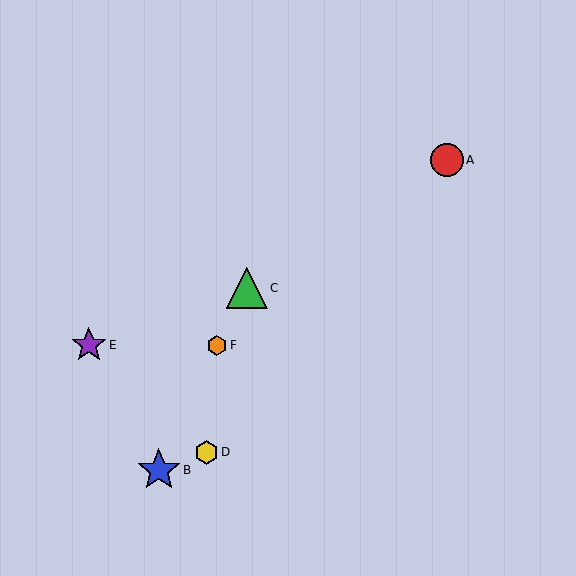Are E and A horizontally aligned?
No, E is at y≈345 and A is at y≈160.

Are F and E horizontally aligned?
Yes, both are at y≈345.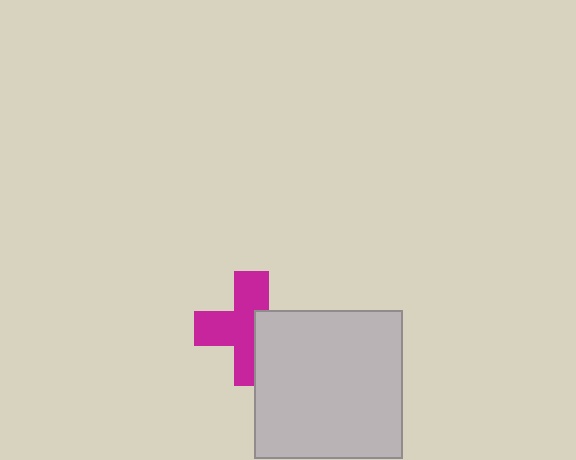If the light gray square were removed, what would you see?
You would see the complete magenta cross.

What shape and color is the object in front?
The object in front is a light gray square.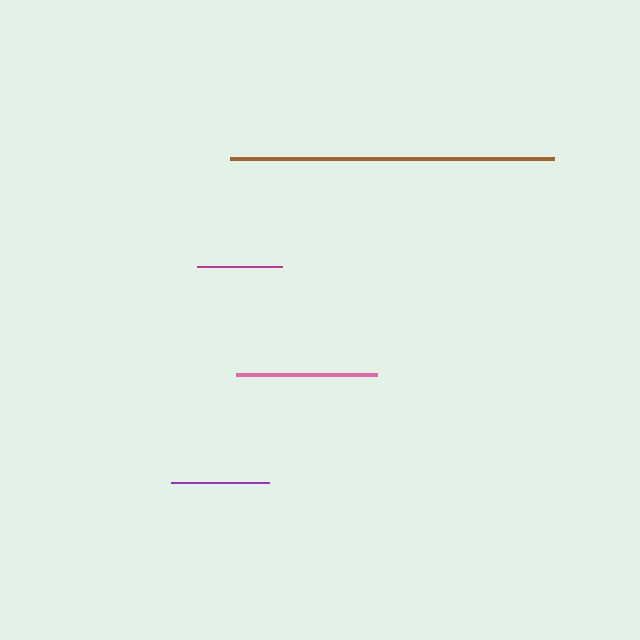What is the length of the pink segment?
The pink segment is approximately 141 pixels long.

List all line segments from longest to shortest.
From longest to shortest: brown, pink, purple, magenta.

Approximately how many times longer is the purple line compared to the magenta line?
The purple line is approximately 1.2 times the length of the magenta line.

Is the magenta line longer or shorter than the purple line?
The purple line is longer than the magenta line.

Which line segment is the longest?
The brown line is the longest at approximately 324 pixels.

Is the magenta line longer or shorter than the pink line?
The pink line is longer than the magenta line.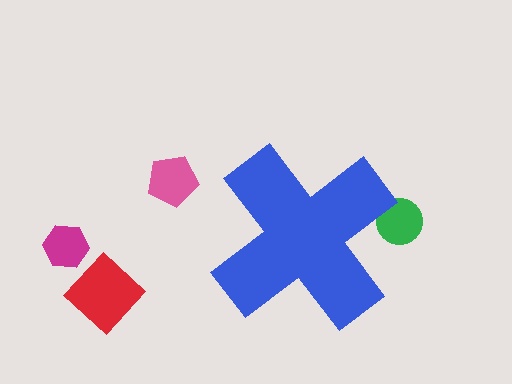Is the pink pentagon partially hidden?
No, the pink pentagon is fully visible.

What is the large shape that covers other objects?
A blue cross.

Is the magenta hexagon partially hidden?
No, the magenta hexagon is fully visible.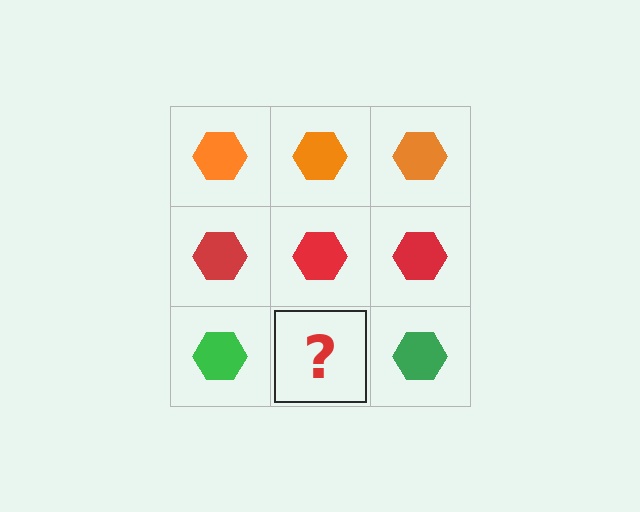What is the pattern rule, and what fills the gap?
The rule is that each row has a consistent color. The gap should be filled with a green hexagon.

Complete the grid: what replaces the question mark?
The question mark should be replaced with a green hexagon.